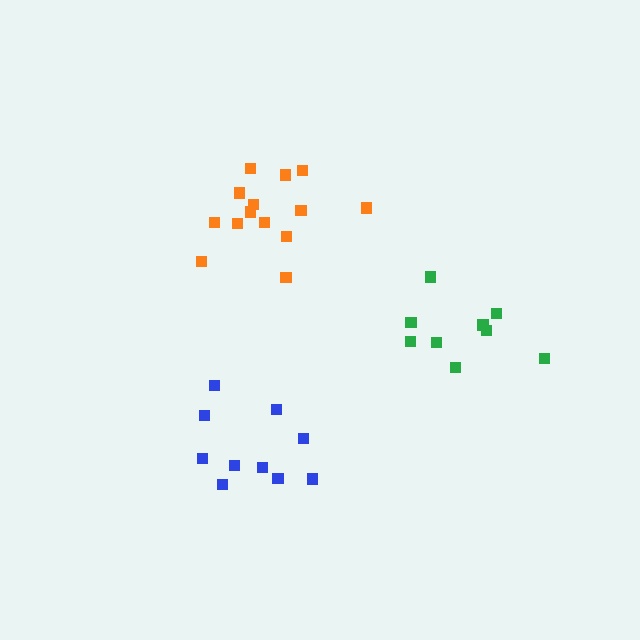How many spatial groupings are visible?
There are 3 spatial groupings.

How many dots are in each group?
Group 1: 10 dots, Group 2: 14 dots, Group 3: 9 dots (33 total).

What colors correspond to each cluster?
The clusters are colored: blue, orange, green.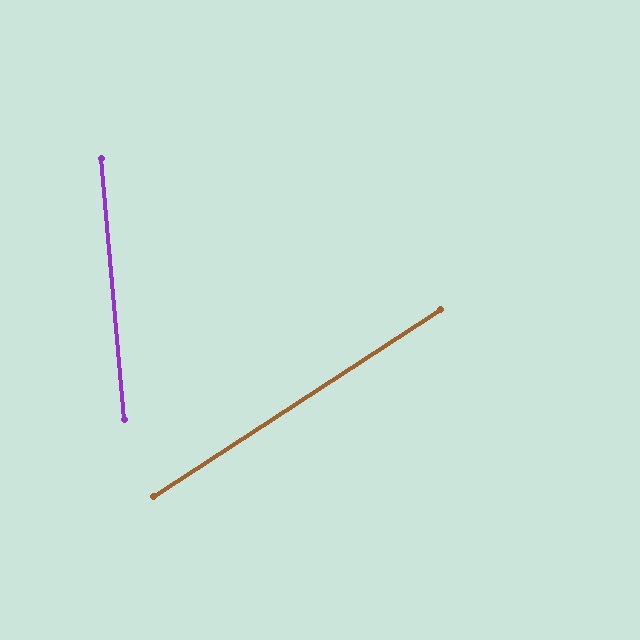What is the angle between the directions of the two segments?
Approximately 62 degrees.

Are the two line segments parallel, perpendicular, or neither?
Neither parallel nor perpendicular — they differ by about 62°.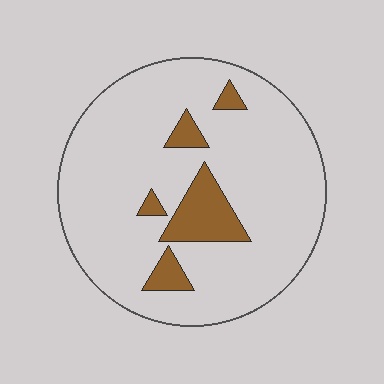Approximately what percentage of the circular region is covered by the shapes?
Approximately 10%.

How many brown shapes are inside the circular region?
5.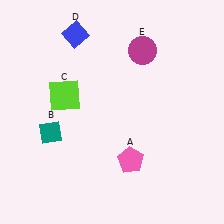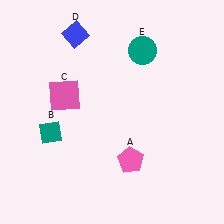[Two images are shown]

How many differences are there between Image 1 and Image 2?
There are 2 differences between the two images.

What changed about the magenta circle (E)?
In Image 1, E is magenta. In Image 2, it changed to teal.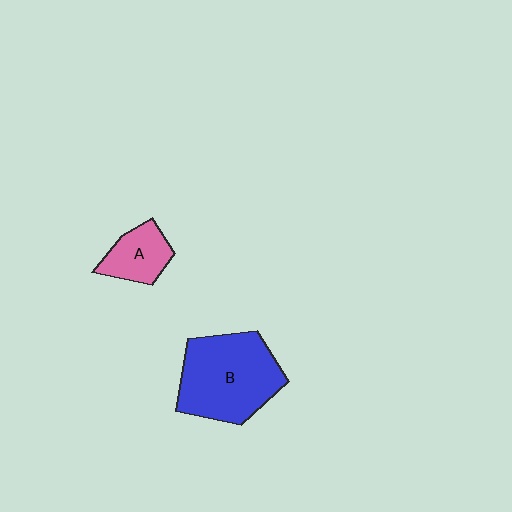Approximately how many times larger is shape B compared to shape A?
Approximately 2.4 times.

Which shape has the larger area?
Shape B (blue).